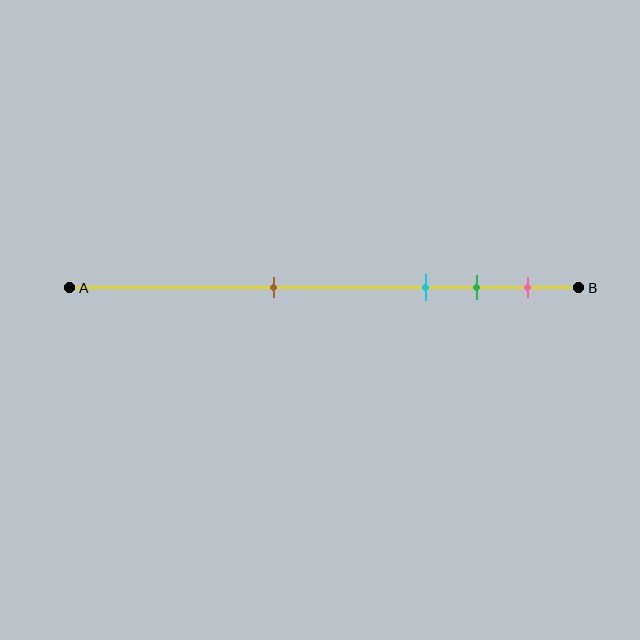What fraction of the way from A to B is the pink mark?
The pink mark is approximately 90% (0.9) of the way from A to B.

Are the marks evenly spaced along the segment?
No, the marks are not evenly spaced.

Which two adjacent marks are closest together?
The green and pink marks are the closest adjacent pair.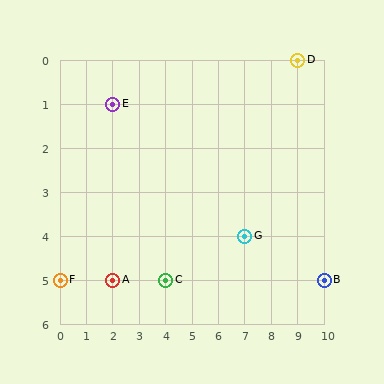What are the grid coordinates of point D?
Point D is at grid coordinates (9, 0).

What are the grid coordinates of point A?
Point A is at grid coordinates (2, 5).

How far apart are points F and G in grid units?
Points F and G are 7 columns and 1 row apart (about 7.1 grid units diagonally).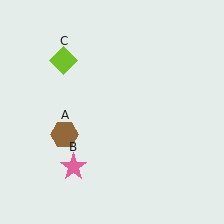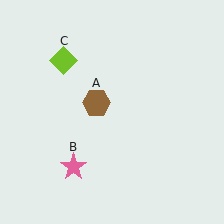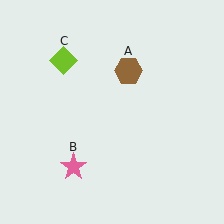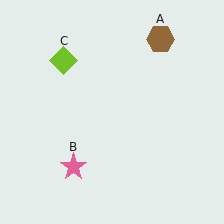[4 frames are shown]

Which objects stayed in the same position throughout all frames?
Pink star (object B) and lime diamond (object C) remained stationary.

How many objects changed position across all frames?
1 object changed position: brown hexagon (object A).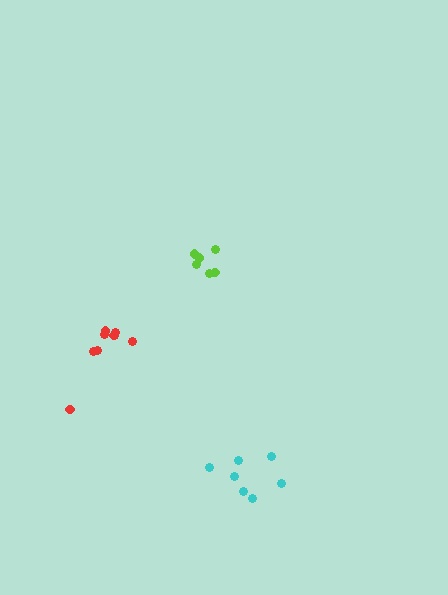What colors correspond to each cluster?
The clusters are colored: red, cyan, lime.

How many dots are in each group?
Group 1: 9 dots, Group 2: 7 dots, Group 3: 6 dots (22 total).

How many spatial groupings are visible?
There are 3 spatial groupings.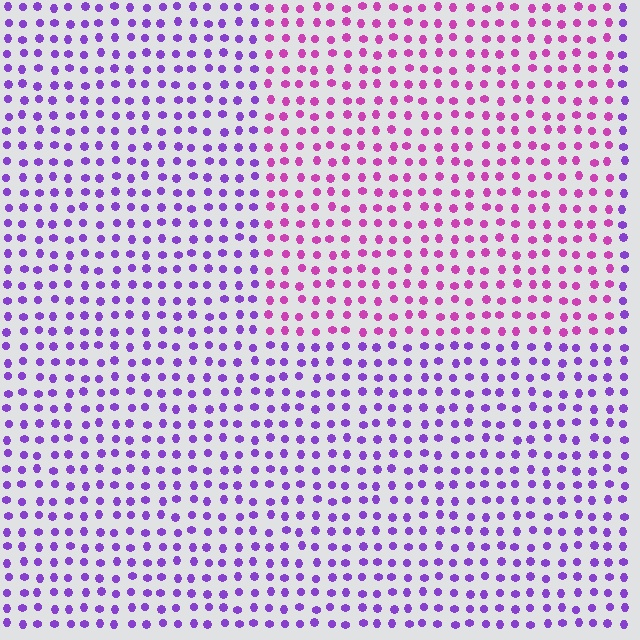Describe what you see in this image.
The image is filled with small purple elements in a uniform arrangement. A rectangle-shaped region is visible where the elements are tinted to a slightly different hue, forming a subtle color boundary.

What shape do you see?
I see a rectangle.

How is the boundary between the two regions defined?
The boundary is defined purely by a slight shift in hue (about 40 degrees). Spacing, size, and orientation are identical on both sides.